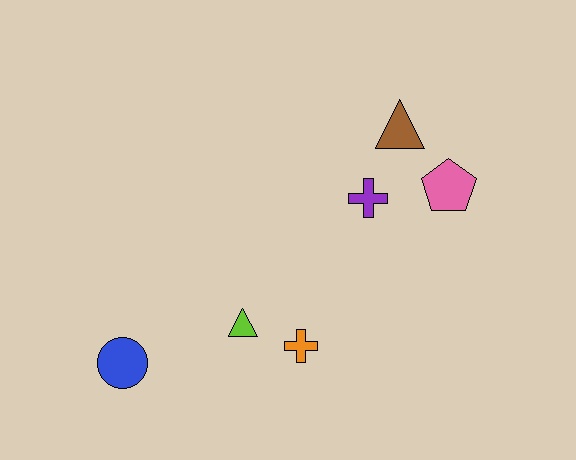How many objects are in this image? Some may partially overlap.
There are 6 objects.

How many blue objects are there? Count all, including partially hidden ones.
There is 1 blue object.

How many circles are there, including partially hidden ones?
There is 1 circle.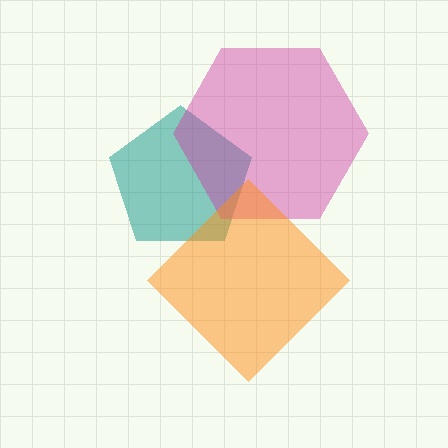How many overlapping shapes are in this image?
There are 3 overlapping shapes in the image.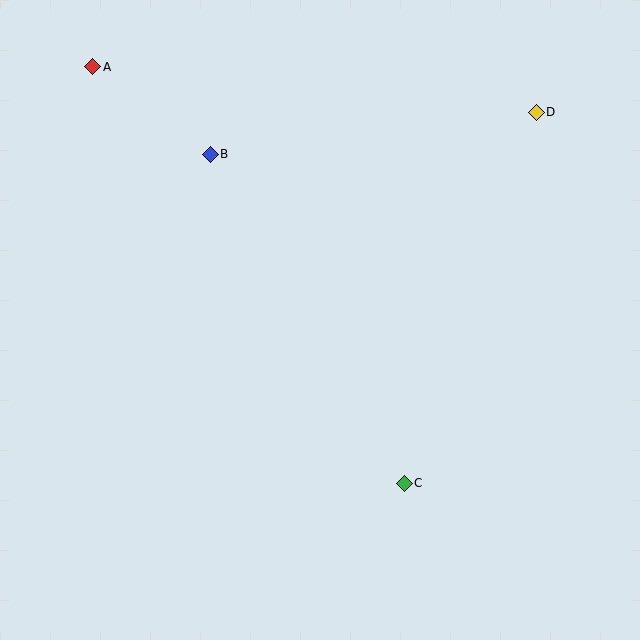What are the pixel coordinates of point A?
Point A is at (93, 67).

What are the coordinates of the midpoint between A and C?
The midpoint between A and C is at (249, 275).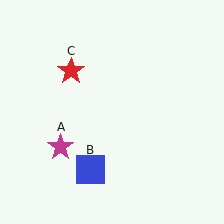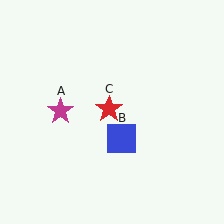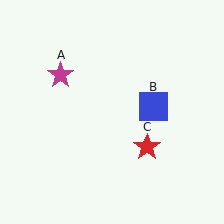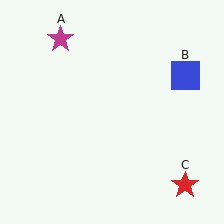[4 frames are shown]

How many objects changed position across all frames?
3 objects changed position: magenta star (object A), blue square (object B), red star (object C).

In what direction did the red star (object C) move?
The red star (object C) moved down and to the right.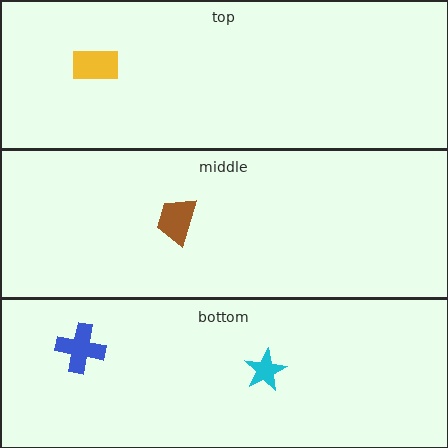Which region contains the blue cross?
The bottom region.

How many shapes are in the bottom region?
2.